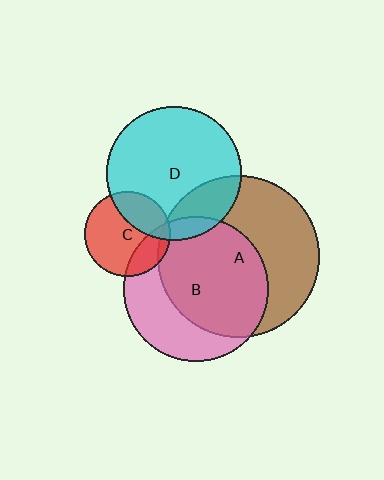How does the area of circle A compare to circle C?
Approximately 3.6 times.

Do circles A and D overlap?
Yes.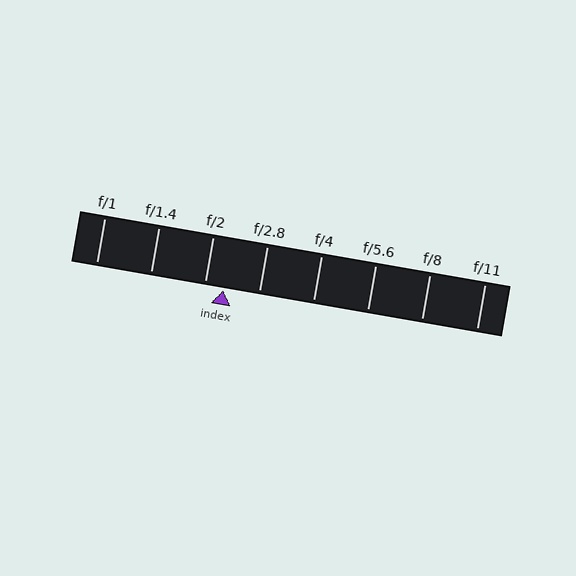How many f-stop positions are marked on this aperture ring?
There are 8 f-stop positions marked.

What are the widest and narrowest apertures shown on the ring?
The widest aperture shown is f/1 and the narrowest is f/11.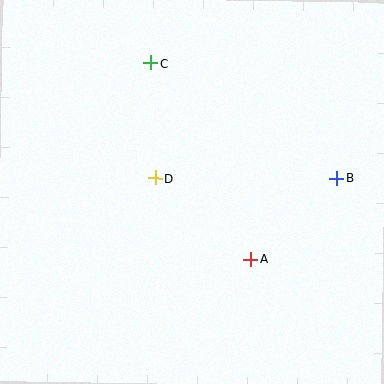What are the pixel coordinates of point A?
Point A is at (251, 259).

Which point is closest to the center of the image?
Point D at (155, 178) is closest to the center.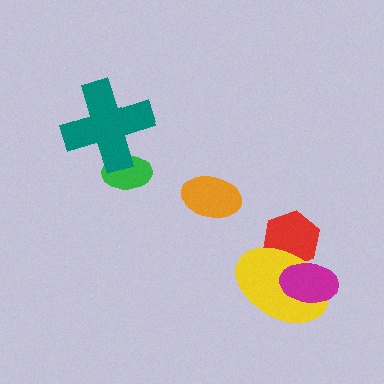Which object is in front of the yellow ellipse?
The magenta ellipse is in front of the yellow ellipse.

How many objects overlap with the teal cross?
1 object overlaps with the teal cross.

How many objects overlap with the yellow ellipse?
2 objects overlap with the yellow ellipse.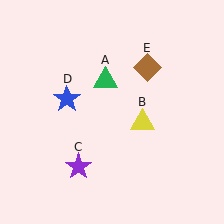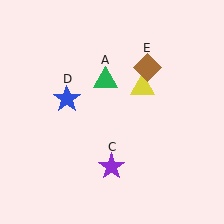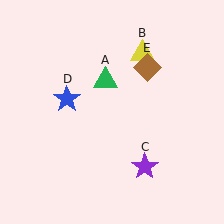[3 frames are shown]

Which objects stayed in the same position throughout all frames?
Green triangle (object A) and blue star (object D) and brown diamond (object E) remained stationary.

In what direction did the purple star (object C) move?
The purple star (object C) moved right.